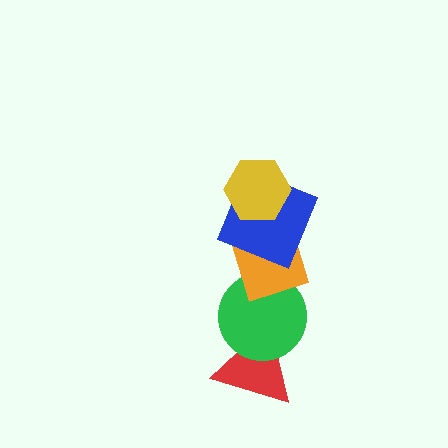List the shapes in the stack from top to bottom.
From top to bottom: the yellow hexagon, the blue square, the orange diamond, the green circle, the red triangle.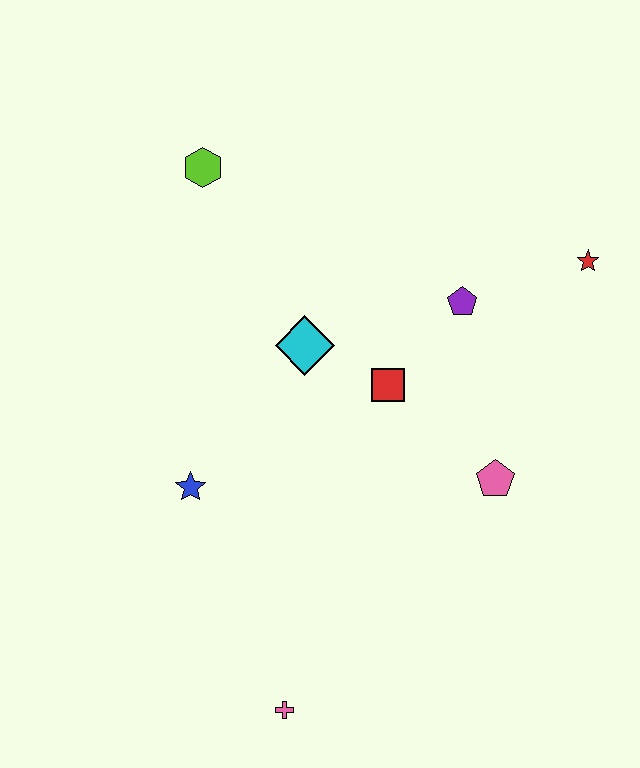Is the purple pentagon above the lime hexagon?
No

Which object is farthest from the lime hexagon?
The pink cross is farthest from the lime hexagon.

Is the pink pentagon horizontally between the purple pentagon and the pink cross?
No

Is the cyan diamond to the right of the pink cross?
Yes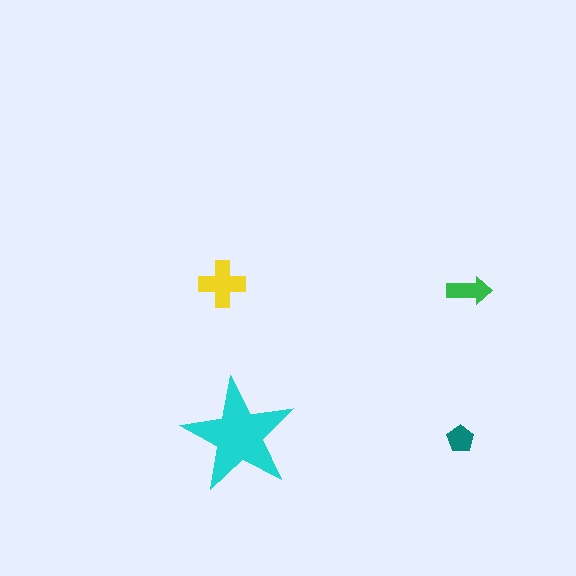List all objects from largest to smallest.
The cyan star, the yellow cross, the green arrow, the teal pentagon.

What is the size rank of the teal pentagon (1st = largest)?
4th.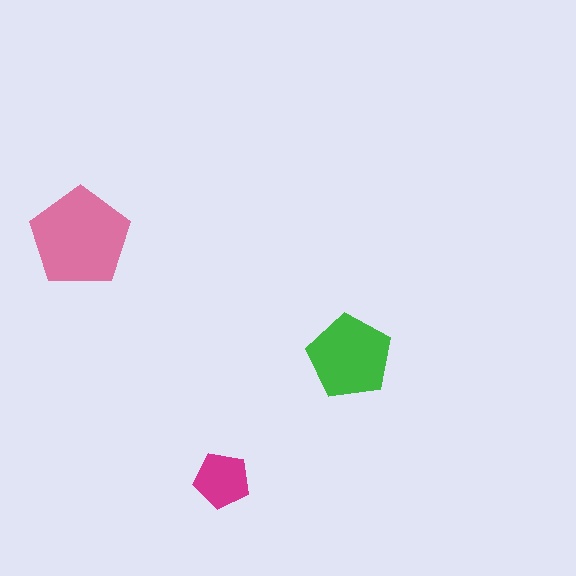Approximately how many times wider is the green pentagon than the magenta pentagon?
About 1.5 times wider.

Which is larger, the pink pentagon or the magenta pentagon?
The pink one.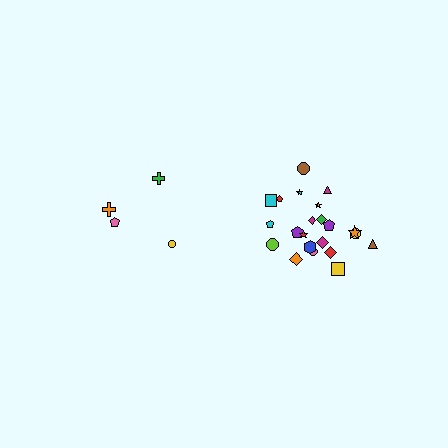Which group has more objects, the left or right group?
The right group.